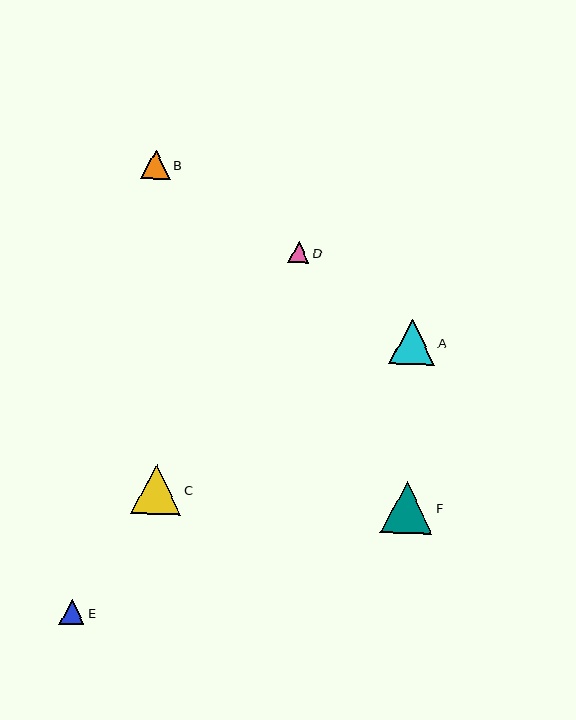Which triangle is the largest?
Triangle F is the largest with a size of approximately 52 pixels.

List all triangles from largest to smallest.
From largest to smallest: F, C, A, B, E, D.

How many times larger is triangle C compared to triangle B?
Triangle C is approximately 1.7 times the size of triangle B.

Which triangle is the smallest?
Triangle D is the smallest with a size of approximately 21 pixels.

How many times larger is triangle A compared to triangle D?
Triangle A is approximately 2.2 times the size of triangle D.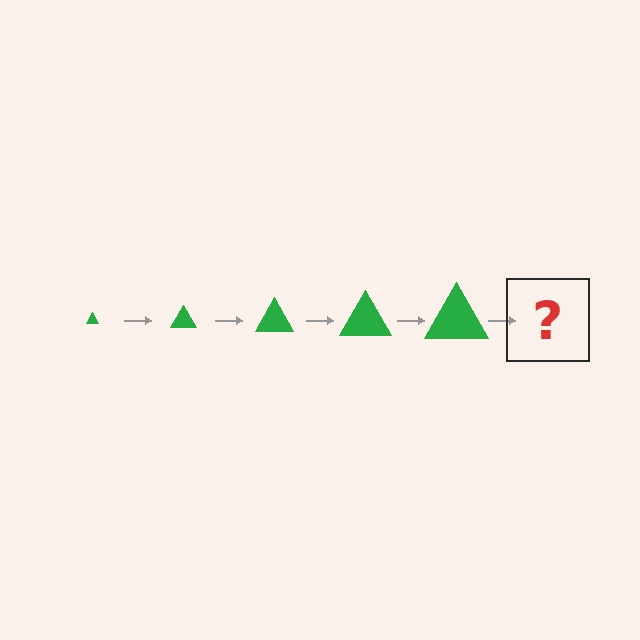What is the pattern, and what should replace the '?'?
The pattern is that the triangle gets progressively larger each step. The '?' should be a green triangle, larger than the previous one.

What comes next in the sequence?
The next element should be a green triangle, larger than the previous one.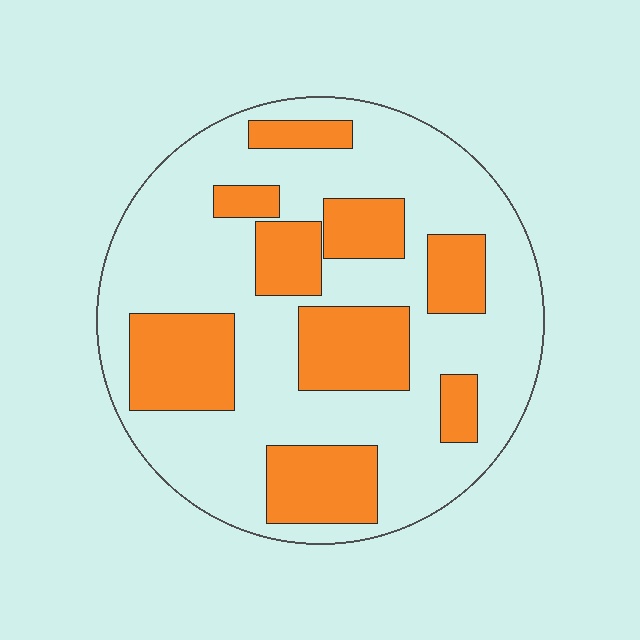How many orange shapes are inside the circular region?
9.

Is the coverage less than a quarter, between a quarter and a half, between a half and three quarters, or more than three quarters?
Between a quarter and a half.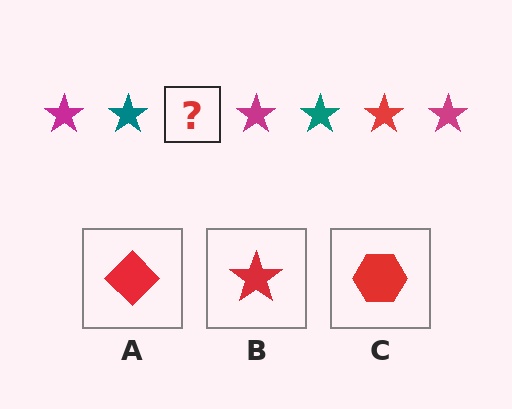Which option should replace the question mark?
Option B.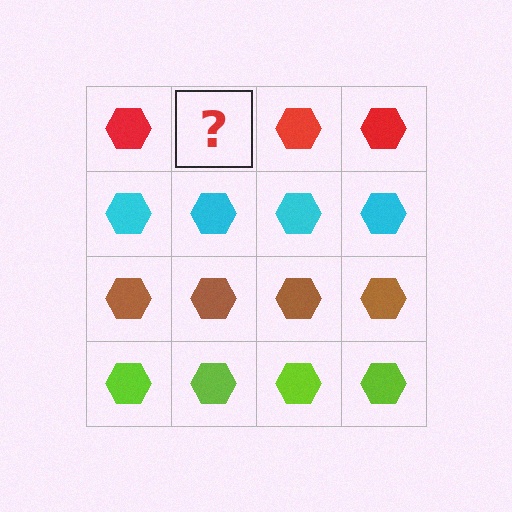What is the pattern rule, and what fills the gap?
The rule is that each row has a consistent color. The gap should be filled with a red hexagon.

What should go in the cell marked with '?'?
The missing cell should contain a red hexagon.